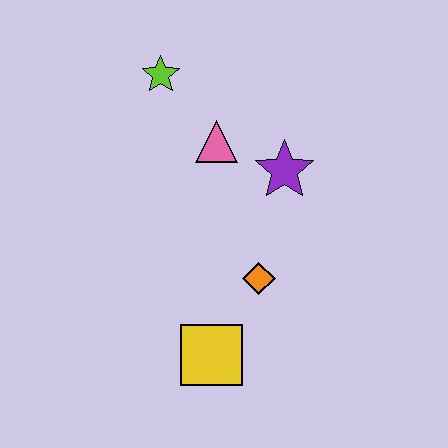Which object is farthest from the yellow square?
The lime star is farthest from the yellow square.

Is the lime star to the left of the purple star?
Yes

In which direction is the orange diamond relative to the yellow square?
The orange diamond is above the yellow square.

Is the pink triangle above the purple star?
Yes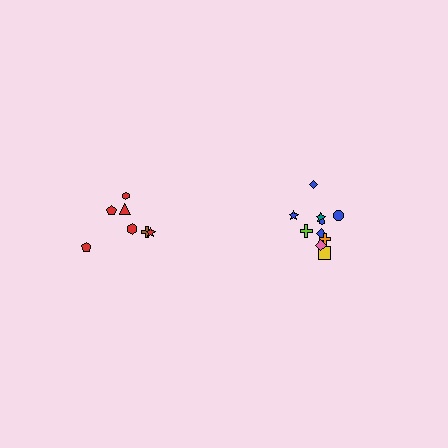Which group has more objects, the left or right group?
The right group.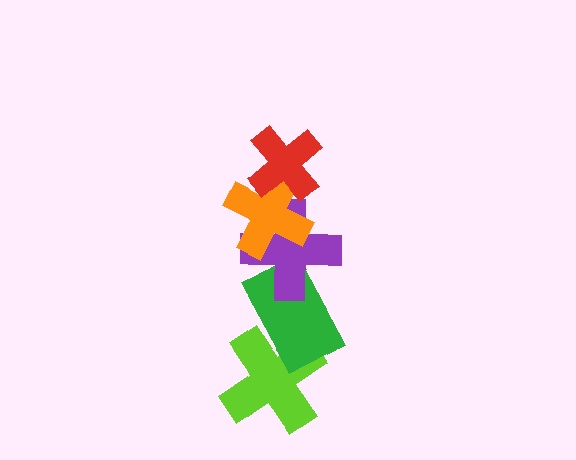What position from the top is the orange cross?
The orange cross is 2nd from the top.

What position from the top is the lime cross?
The lime cross is 5th from the top.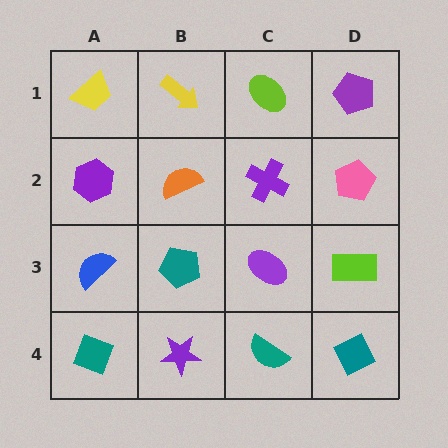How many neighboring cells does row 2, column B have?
4.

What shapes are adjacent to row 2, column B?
A yellow arrow (row 1, column B), a teal pentagon (row 3, column B), a purple hexagon (row 2, column A), a purple cross (row 2, column C).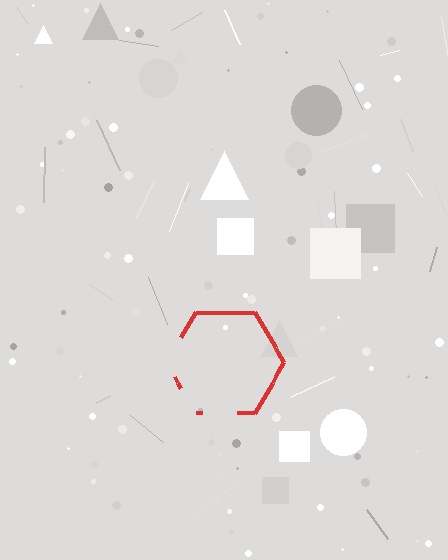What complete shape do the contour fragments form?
The contour fragments form a hexagon.